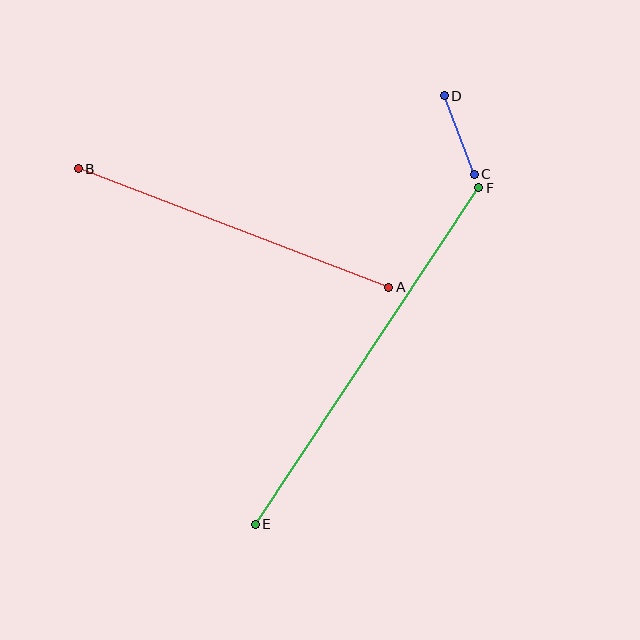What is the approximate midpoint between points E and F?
The midpoint is at approximately (367, 356) pixels.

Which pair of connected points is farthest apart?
Points E and F are farthest apart.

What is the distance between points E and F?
The distance is approximately 404 pixels.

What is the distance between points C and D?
The distance is approximately 84 pixels.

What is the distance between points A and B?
The distance is approximately 333 pixels.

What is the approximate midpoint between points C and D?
The midpoint is at approximately (459, 135) pixels.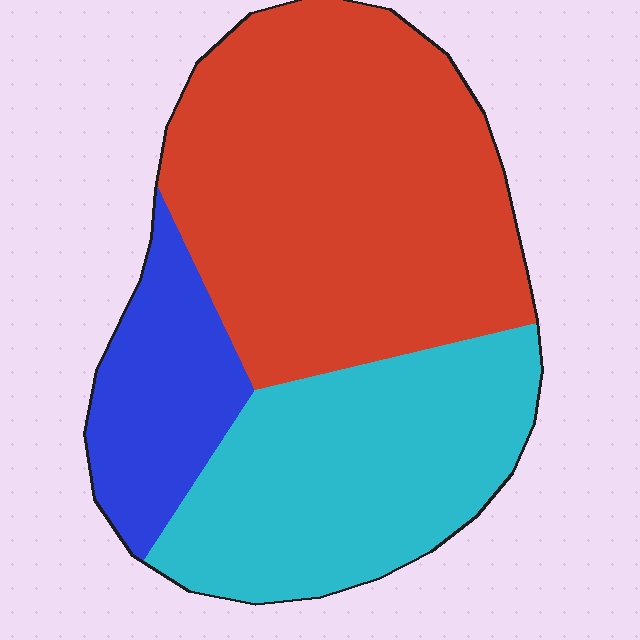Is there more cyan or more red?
Red.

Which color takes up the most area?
Red, at roughly 50%.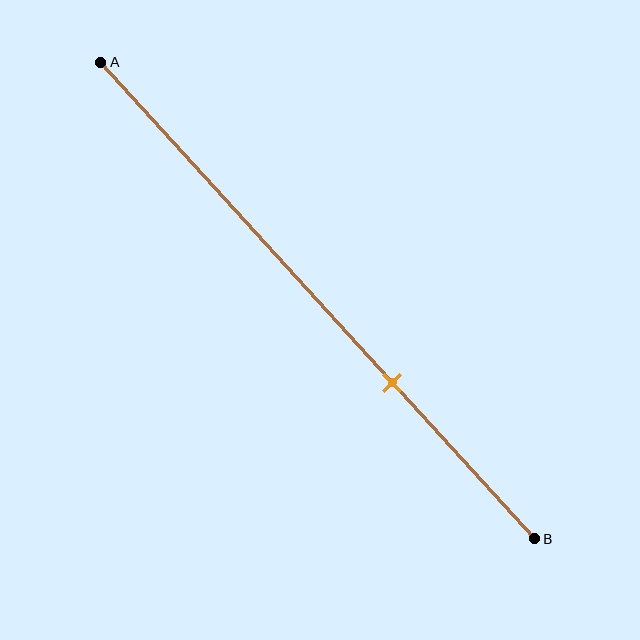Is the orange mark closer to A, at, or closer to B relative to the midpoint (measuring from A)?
The orange mark is closer to point B than the midpoint of segment AB.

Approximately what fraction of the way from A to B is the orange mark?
The orange mark is approximately 65% of the way from A to B.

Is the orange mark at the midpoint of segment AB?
No, the mark is at about 65% from A, not at the 50% midpoint.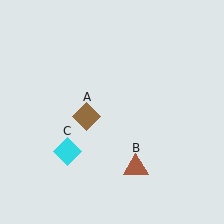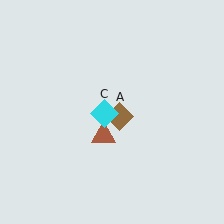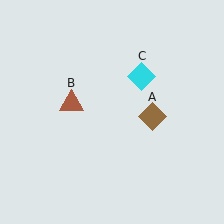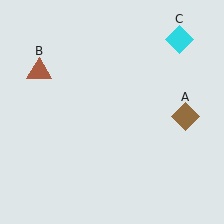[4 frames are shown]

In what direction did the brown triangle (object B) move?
The brown triangle (object B) moved up and to the left.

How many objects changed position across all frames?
3 objects changed position: brown diamond (object A), brown triangle (object B), cyan diamond (object C).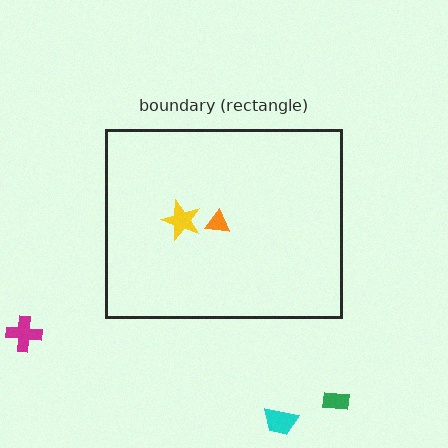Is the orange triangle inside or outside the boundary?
Inside.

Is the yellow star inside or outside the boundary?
Inside.